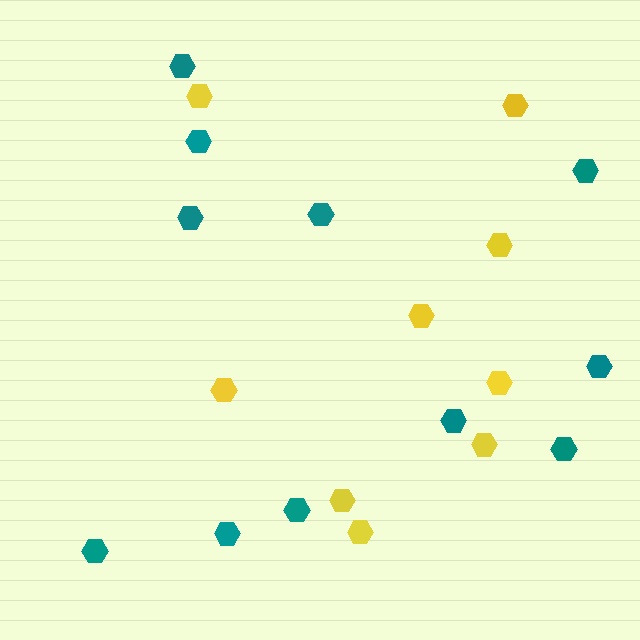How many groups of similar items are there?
There are 2 groups: one group of yellow hexagons (9) and one group of teal hexagons (11).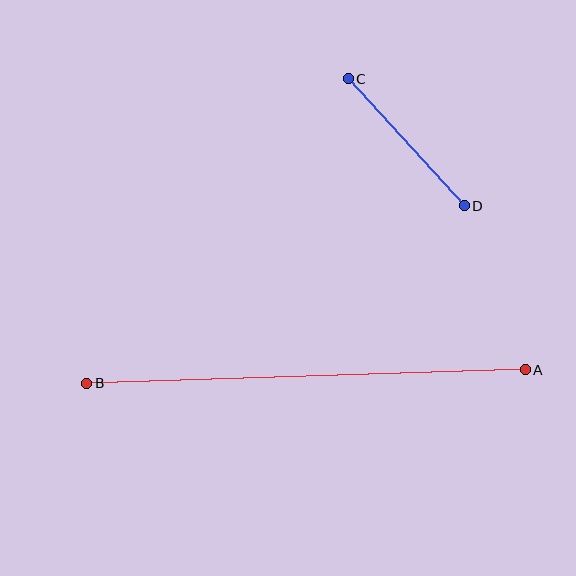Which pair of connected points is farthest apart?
Points A and B are farthest apart.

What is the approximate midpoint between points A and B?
The midpoint is at approximately (306, 376) pixels.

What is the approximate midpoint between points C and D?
The midpoint is at approximately (406, 142) pixels.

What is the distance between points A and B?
The distance is approximately 439 pixels.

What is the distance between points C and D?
The distance is approximately 172 pixels.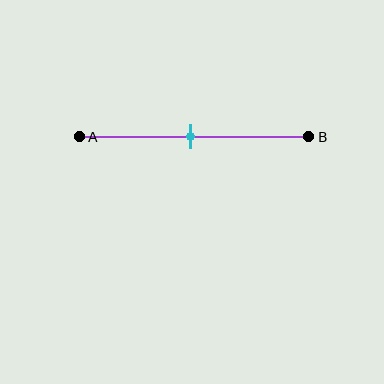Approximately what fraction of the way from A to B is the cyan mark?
The cyan mark is approximately 50% of the way from A to B.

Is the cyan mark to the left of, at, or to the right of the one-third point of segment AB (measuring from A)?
The cyan mark is to the right of the one-third point of segment AB.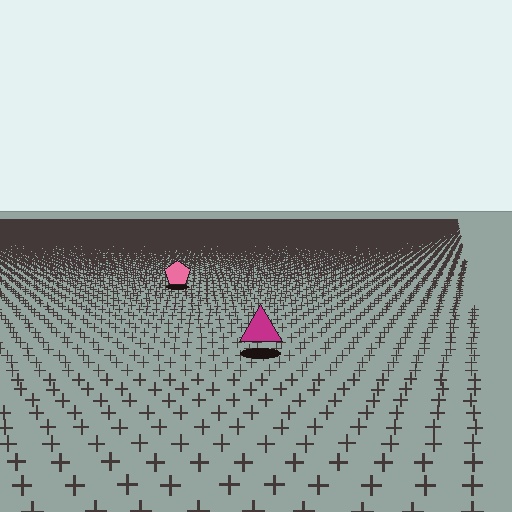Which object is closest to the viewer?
The magenta triangle is closest. The texture marks near it are larger and more spread out.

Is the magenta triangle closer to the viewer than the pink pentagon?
Yes. The magenta triangle is closer — you can tell from the texture gradient: the ground texture is coarser near it.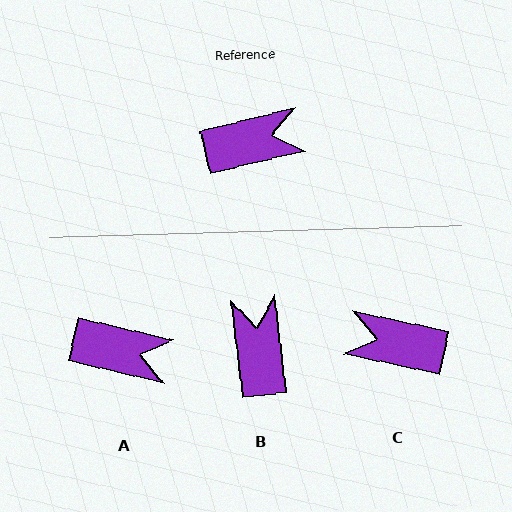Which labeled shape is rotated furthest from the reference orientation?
C, about 155 degrees away.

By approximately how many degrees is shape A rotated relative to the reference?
Approximately 27 degrees clockwise.